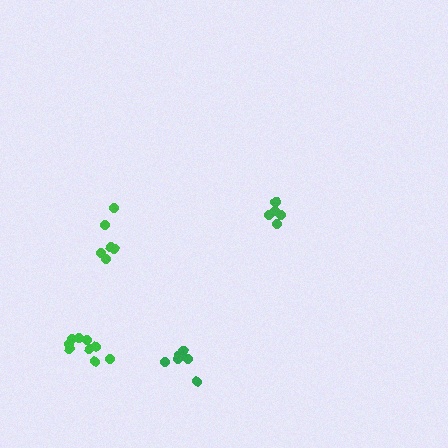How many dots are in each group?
Group 1: 6 dots, Group 2: 9 dots, Group 3: 5 dots, Group 4: 6 dots (26 total).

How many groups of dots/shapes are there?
There are 4 groups.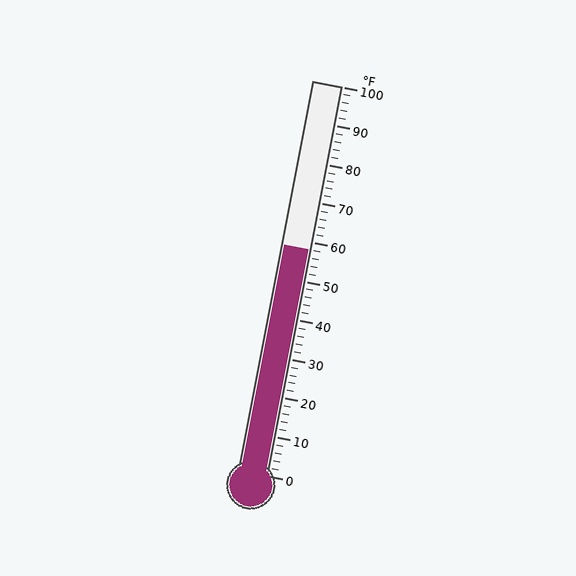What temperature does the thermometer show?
The thermometer shows approximately 58°F.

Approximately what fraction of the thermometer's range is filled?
The thermometer is filled to approximately 60% of its range.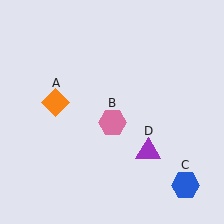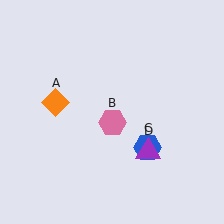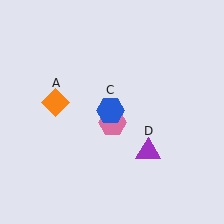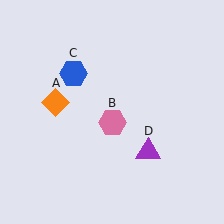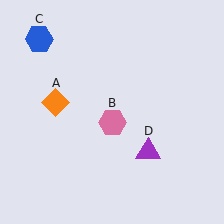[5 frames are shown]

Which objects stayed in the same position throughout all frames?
Orange diamond (object A) and pink hexagon (object B) and purple triangle (object D) remained stationary.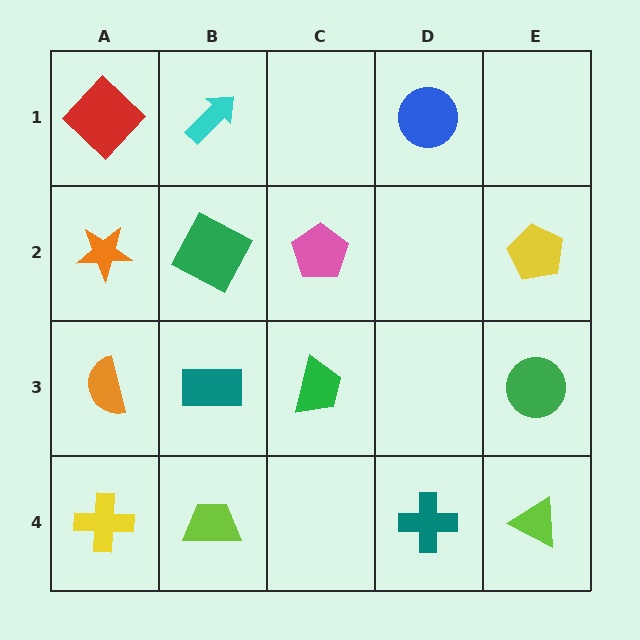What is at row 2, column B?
A green square.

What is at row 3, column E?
A green circle.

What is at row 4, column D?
A teal cross.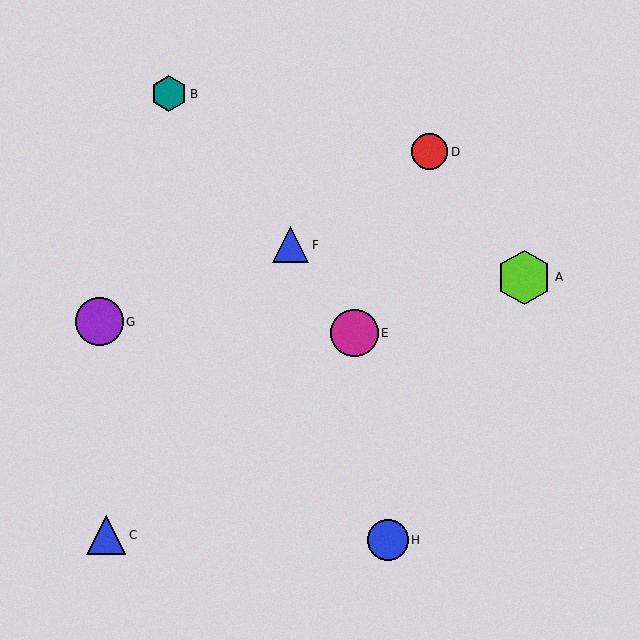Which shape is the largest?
The lime hexagon (labeled A) is the largest.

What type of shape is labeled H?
Shape H is a blue circle.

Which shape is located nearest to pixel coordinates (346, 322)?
The magenta circle (labeled E) at (355, 333) is nearest to that location.